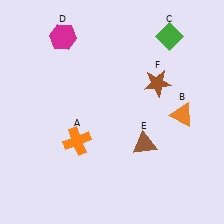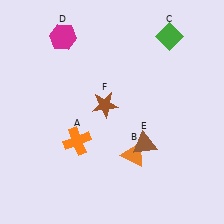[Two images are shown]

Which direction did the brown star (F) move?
The brown star (F) moved left.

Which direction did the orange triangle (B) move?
The orange triangle (B) moved left.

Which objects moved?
The objects that moved are: the orange triangle (B), the brown star (F).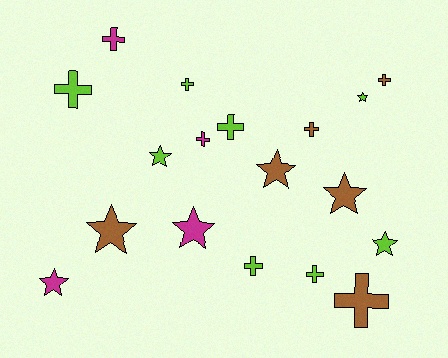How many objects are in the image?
There are 18 objects.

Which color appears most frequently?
Lime, with 8 objects.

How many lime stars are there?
There are 3 lime stars.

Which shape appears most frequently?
Cross, with 10 objects.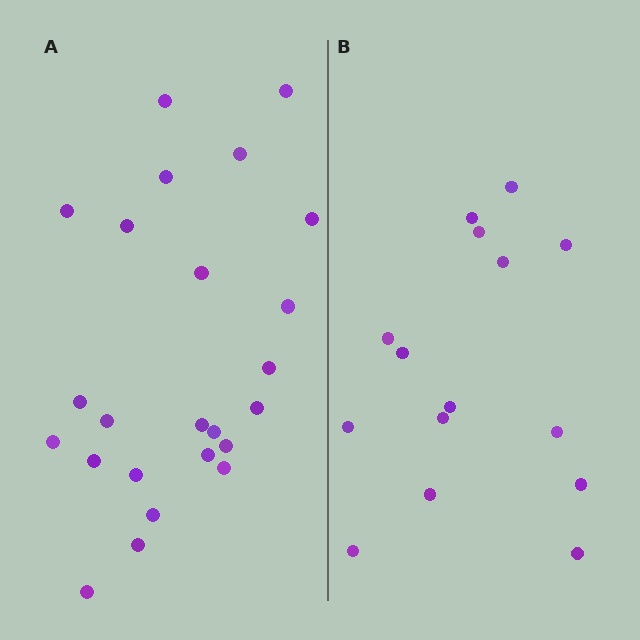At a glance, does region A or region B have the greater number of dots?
Region A (the left region) has more dots.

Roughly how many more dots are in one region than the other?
Region A has roughly 8 or so more dots than region B.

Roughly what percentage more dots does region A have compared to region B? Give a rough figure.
About 60% more.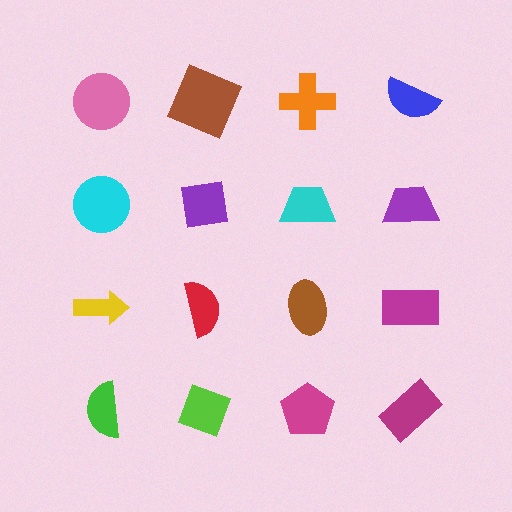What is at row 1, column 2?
A brown square.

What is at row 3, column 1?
A yellow arrow.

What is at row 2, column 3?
A cyan trapezoid.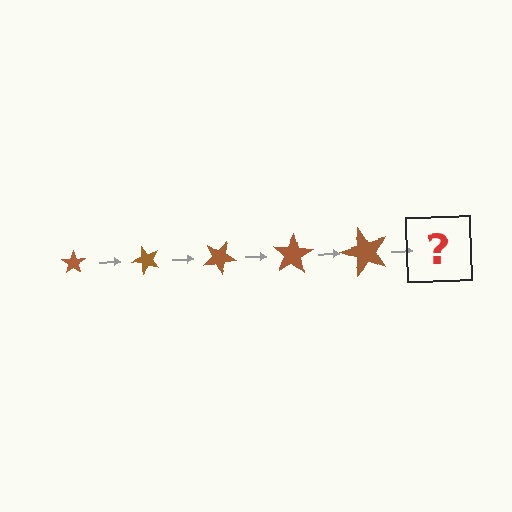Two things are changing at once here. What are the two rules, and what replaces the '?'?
The two rules are that the star grows larger each step and it rotates 50 degrees each step. The '?' should be a star, larger than the previous one and rotated 250 degrees from the start.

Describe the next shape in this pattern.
It should be a star, larger than the previous one and rotated 250 degrees from the start.